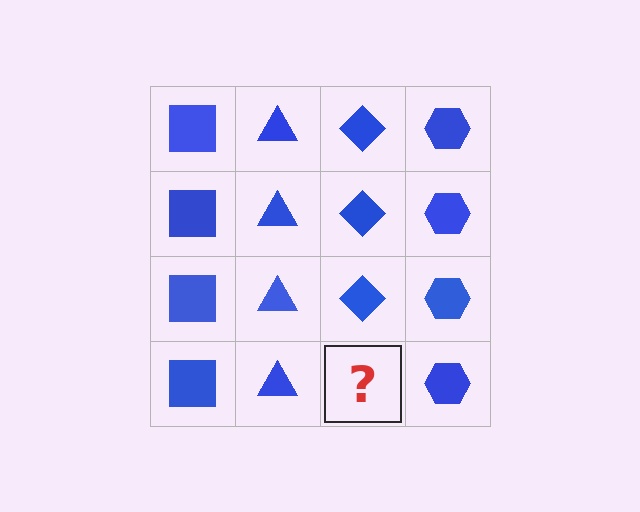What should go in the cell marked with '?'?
The missing cell should contain a blue diamond.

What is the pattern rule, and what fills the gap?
The rule is that each column has a consistent shape. The gap should be filled with a blue diamond.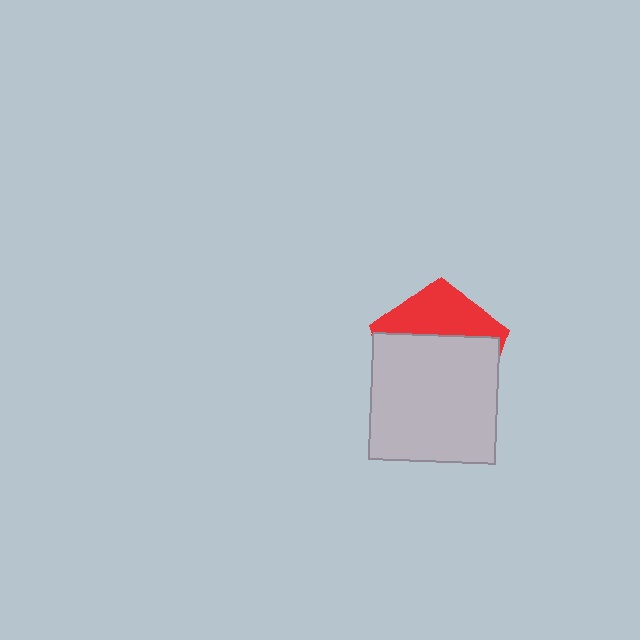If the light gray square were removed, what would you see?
You would see the complete red pentagon.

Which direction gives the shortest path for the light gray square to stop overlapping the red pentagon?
Moving down gives the shortest separation.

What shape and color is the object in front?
The object in front is a light gray square.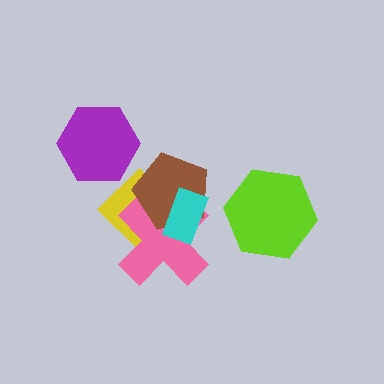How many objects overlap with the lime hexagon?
0 objects overlap with the lime hexagon.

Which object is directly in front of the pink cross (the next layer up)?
The brown pentagon is directly in front of the pink cross.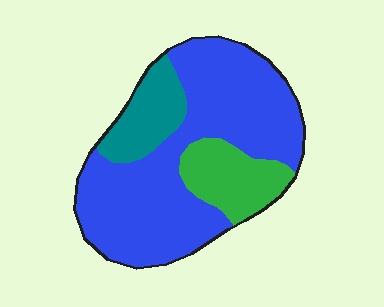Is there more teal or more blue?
Blue.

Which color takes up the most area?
Blue, at roughly 70%.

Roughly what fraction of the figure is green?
Green covers 17% of the figure.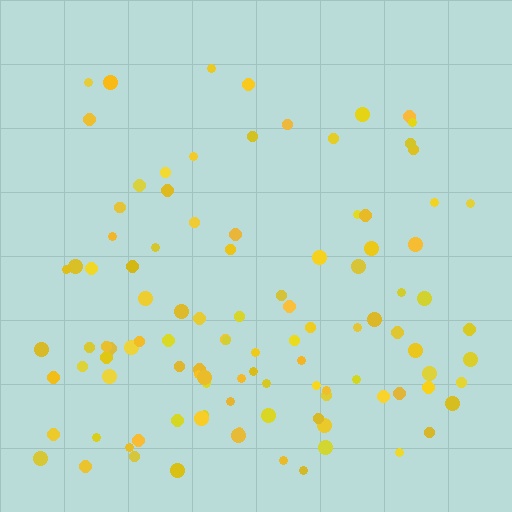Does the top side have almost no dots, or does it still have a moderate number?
Still a moderate number, just noticeably fewer than the bottom.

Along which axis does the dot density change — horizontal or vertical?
Vertical.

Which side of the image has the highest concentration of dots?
The bottom.